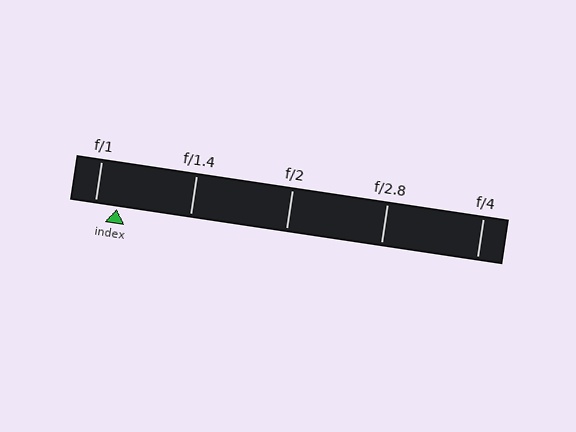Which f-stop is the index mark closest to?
The index mark is closest to f/1.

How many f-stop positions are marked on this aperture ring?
There are 5 f-stop positions marked.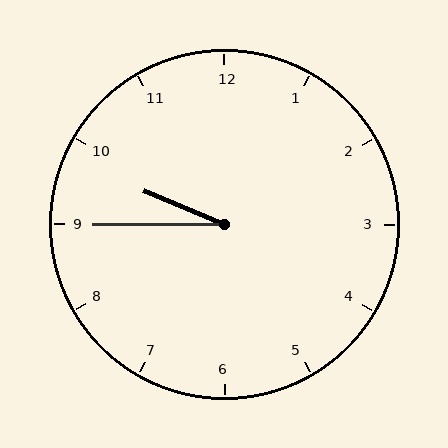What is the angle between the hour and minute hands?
Approximately 22 degrees.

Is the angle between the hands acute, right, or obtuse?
It is acute.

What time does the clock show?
9:45.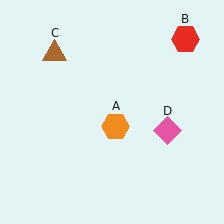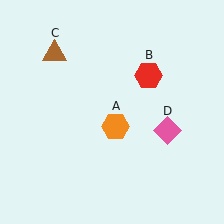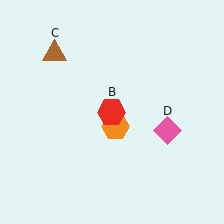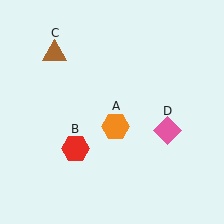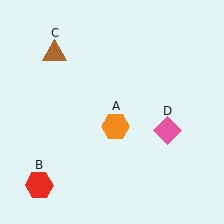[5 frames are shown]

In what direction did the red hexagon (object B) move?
The red hexagon (object B) moved down and to the left.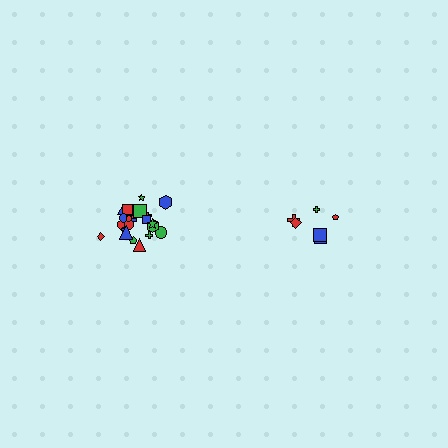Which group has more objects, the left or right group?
The left group.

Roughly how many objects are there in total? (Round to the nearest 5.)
Roughly 30 objects in total.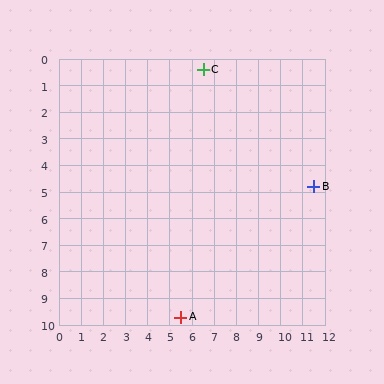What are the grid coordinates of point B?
Point B is at approximately (11.5, 4.8).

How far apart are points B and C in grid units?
Points B and C are about 6.7 grid units apart.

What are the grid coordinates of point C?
Point C is at approximately (6.5, 0.4).